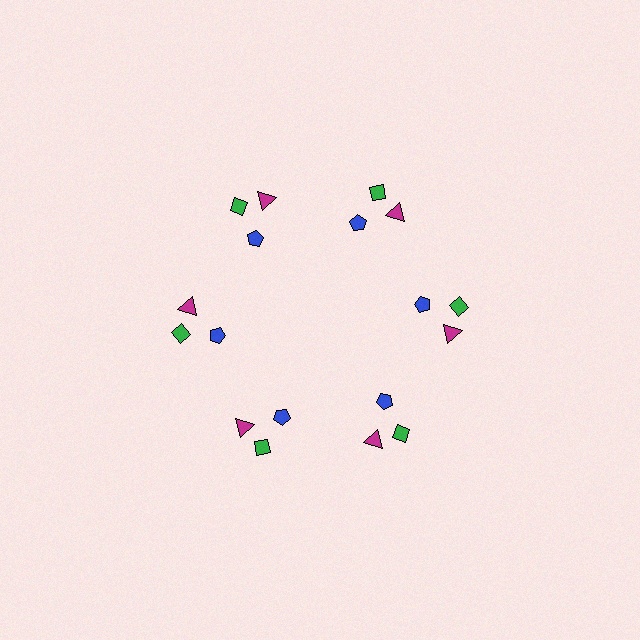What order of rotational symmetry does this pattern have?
This pattern has 6-fold rotational symmetry.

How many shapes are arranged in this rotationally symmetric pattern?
There are 18 shapes, arranged in 6 groups of 3.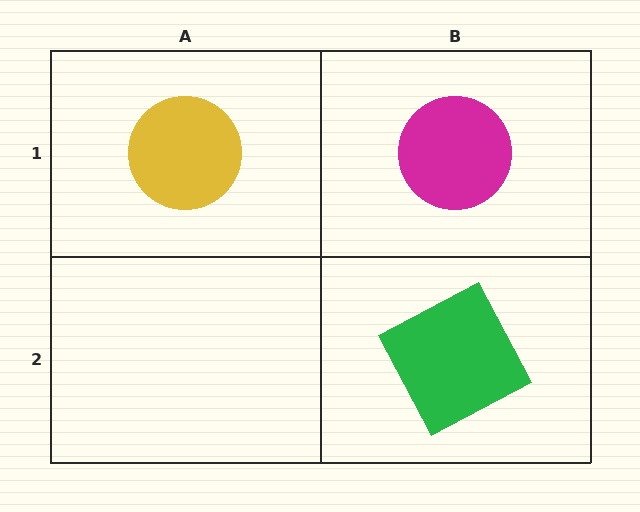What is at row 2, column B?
A green square.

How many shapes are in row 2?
1 shape.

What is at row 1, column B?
A magenta circle.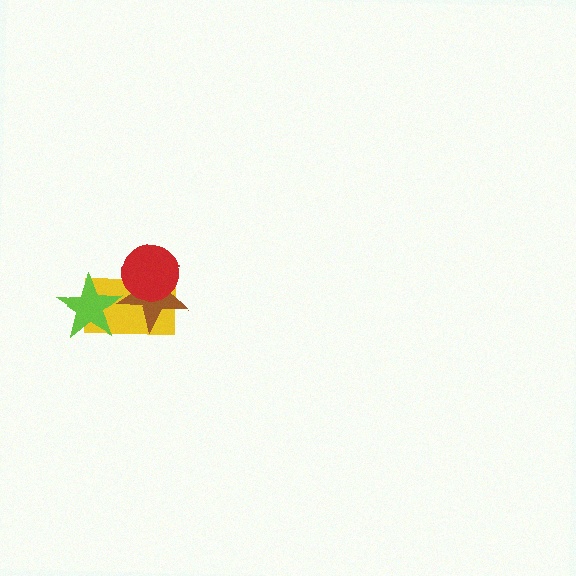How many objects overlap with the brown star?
3 objects overlap with the brown star.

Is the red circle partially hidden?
No, no other shape covers it.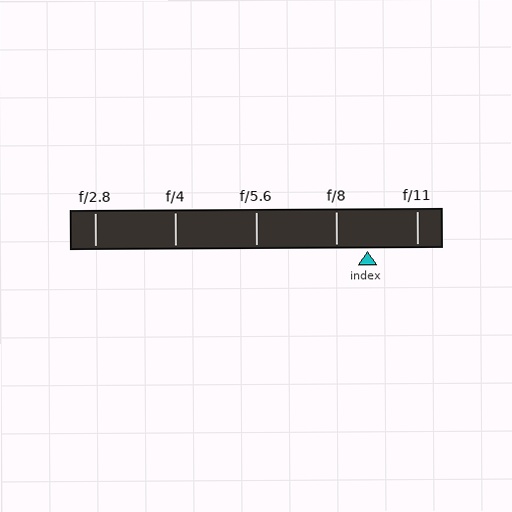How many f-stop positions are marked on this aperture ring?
There are 5 f-stop positions marked.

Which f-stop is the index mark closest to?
The index mark is closest to f/8.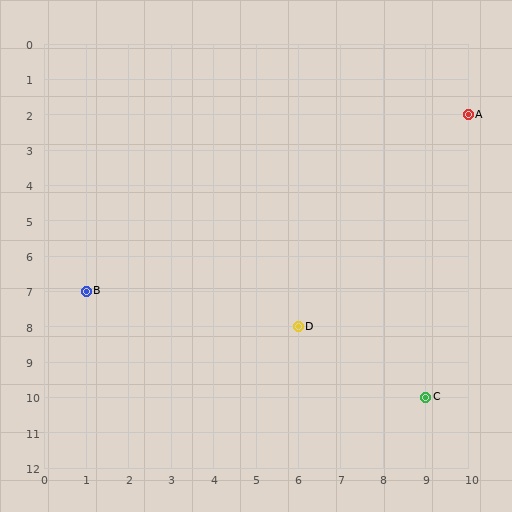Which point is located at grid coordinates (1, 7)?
Point B is at (1, 7).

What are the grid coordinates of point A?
Point A is at grid coordinates (10, 2).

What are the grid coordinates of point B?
Point B is at grid coordinates (1, 7).